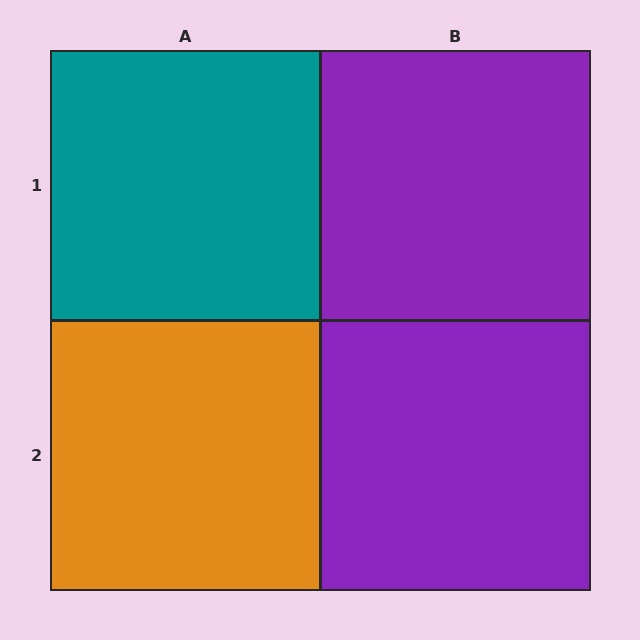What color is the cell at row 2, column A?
Orange.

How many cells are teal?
1 cell is teal.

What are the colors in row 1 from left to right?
Teal, purple.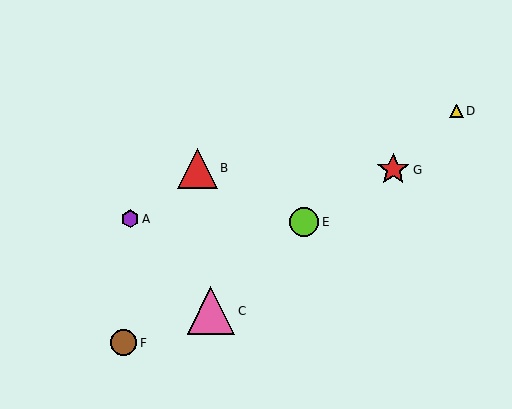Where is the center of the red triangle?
The center of the red triangle is at (197, 168).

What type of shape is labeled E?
Shape E is a lime circle.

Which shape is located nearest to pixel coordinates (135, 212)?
The purple hexagon (labeled A) at (130, 219) is nearest to that location.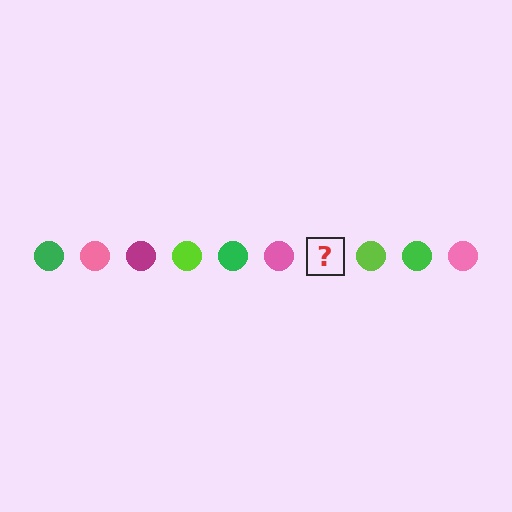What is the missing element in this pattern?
The missing element is a magenta circle.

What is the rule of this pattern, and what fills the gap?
The rule is that the pattern cycles through green, pink, magenta, lime circles. The gap should be filled with a magenta circle.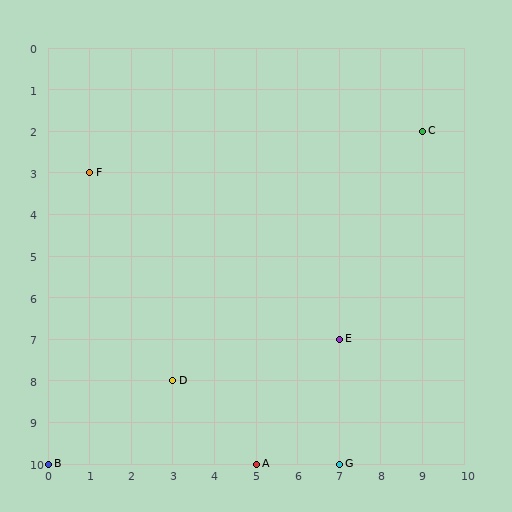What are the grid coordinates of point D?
Point D is at grid coordinates (3, 8).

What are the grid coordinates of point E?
Point E is at grid coordinates (7, 7).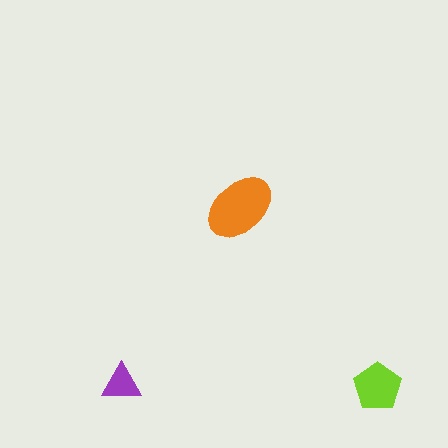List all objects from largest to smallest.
The orange ellipse, the lime pentagon, the purple triangle.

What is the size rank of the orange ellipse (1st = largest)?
1st.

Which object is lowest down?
The lime pentagon is bottommost.